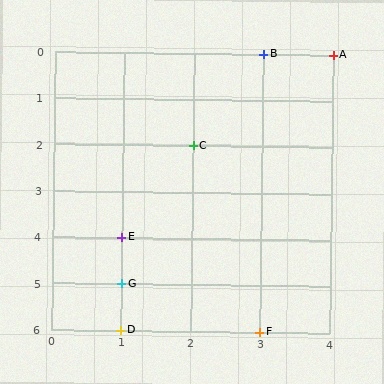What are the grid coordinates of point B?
Point B is at grid coordinates (3, 0).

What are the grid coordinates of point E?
Point E is at grid coordinates (1, 4).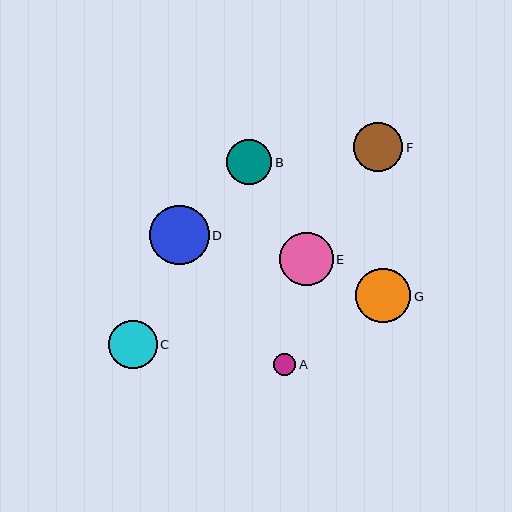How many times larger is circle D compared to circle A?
Circle D is approximately 2.7 times the size of circle A.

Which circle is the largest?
Circle D is the largest with a size of approximately 59 pixels.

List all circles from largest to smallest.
From largest to smallest: D, G, E, F, C, B, A.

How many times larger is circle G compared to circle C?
Circle G is approximately 1.1 times the size of circle C.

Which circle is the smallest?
Circle A is the smallest with a size of approximately 22 pixels.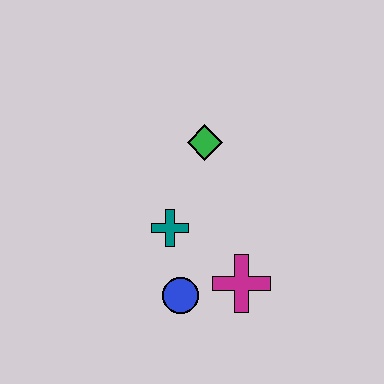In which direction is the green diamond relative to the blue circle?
The green diamond is above the blue circle.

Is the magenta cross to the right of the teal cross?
Yes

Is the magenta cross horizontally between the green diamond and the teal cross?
No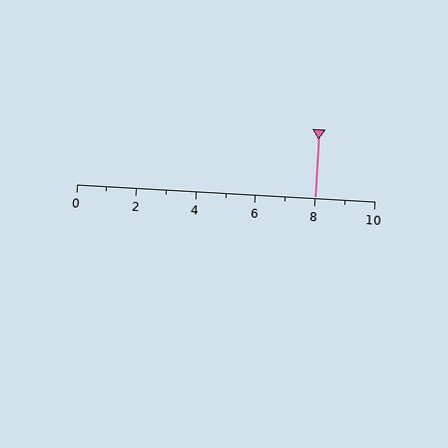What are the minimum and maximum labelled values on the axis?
The axis runs from 0 to 10.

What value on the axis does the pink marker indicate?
The marker indicates approximately 8.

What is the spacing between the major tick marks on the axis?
The major ticks are spaced 2 apart.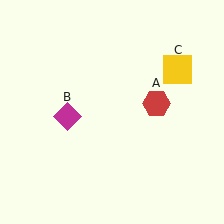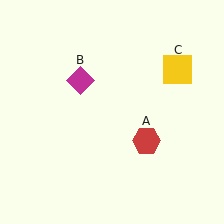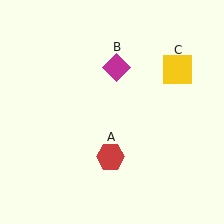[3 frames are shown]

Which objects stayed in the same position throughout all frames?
Yellow square (object C) remained stationary.